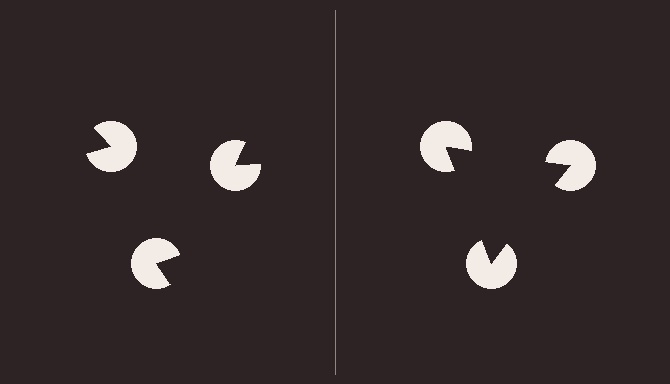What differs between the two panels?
The pac-man discs are positioned identically on both sides; only the wedge orientations differ. On the right they align to a triangle; on the left they are misaligned.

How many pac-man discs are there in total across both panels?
6 — 3 on each side.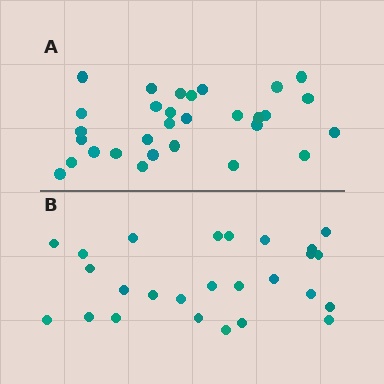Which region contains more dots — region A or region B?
Region A (the top region) has more dots.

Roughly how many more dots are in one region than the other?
Region A has about 4 more dots than region B.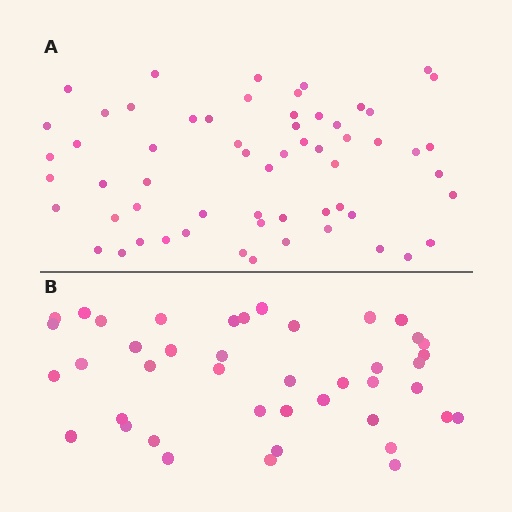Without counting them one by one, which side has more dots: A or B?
Region A (the top region) has more dots.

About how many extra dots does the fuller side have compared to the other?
Region A has approximately 20 more dots than region B.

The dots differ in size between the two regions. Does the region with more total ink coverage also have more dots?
No. Region B has more total ink coverage because its dots are larger, but region A actually contains more individual dots. Total area can be misleading — the number of items is what matters here.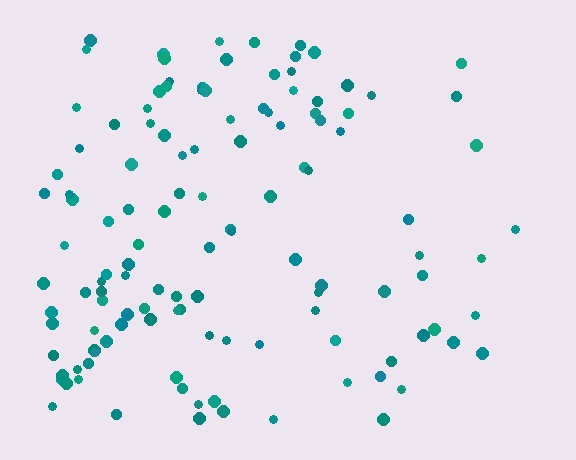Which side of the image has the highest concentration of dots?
The left.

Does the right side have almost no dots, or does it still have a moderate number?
Still a moderate number, just noticeably fewer than the left.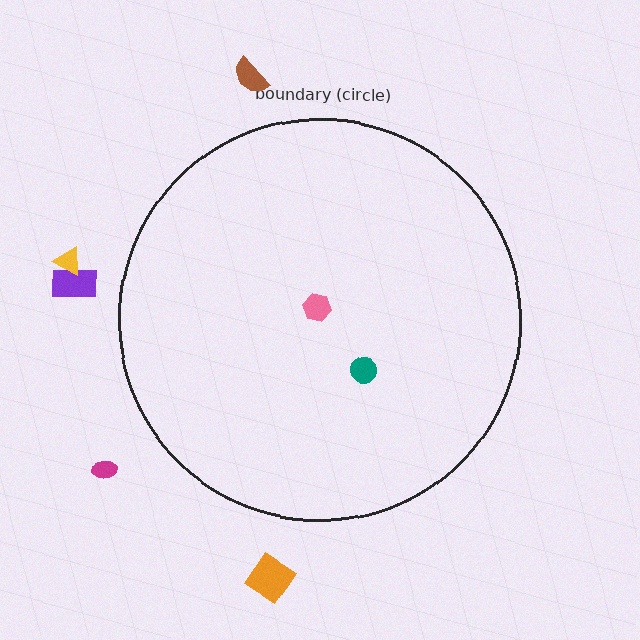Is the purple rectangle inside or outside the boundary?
Outside.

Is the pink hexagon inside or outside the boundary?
Inside.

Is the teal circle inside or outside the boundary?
Inside.